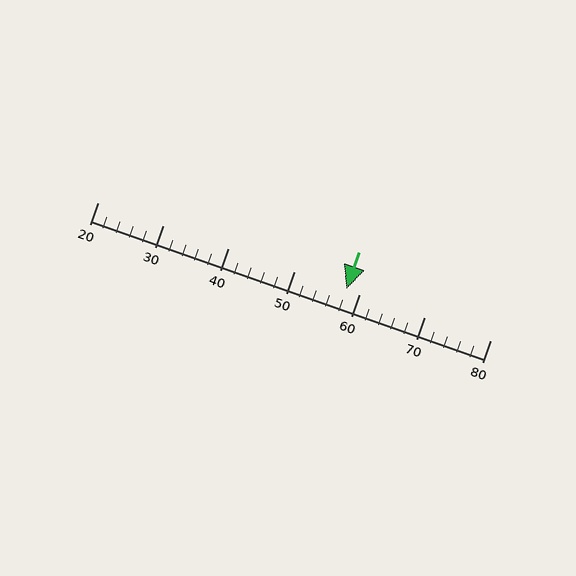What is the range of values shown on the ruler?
The ruler shows values from 20 to 80.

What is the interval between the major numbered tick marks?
The major tick marks are spaced 10 units apart.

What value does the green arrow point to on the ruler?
The green arrow points to approximately 58.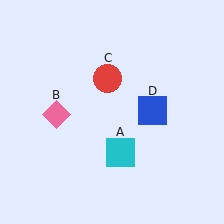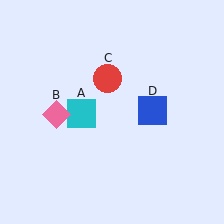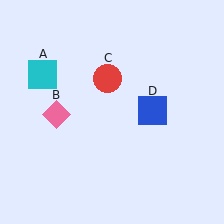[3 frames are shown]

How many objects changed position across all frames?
1 object changed position: cyan square (object A).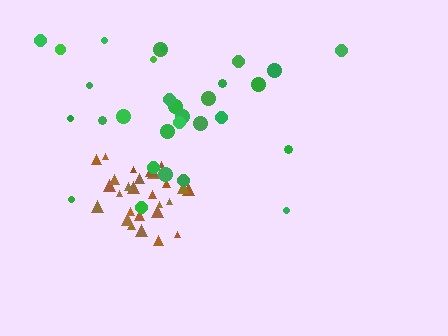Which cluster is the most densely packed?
Brown.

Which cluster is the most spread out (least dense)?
Green.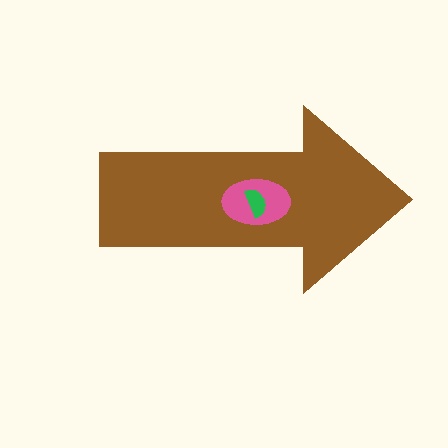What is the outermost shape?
The brown arrow.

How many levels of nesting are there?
3.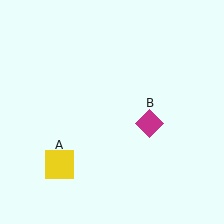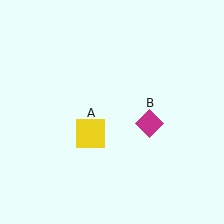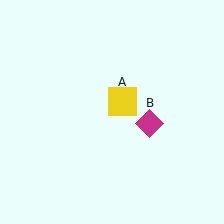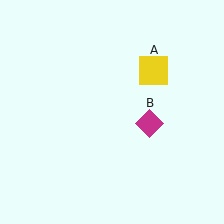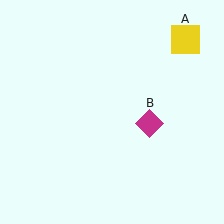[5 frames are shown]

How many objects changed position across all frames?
1 object changed position: yellow square (object A).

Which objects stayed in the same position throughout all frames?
Magenta diamond (object B) remained stationary.